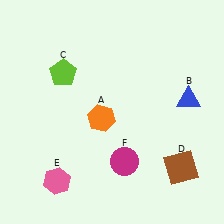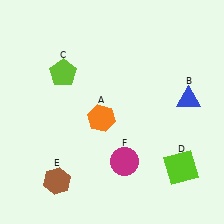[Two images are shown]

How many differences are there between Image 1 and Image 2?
There are 2 differences between the two images.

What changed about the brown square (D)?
In Image 1, D is brown. In Image 2, it changed to lime.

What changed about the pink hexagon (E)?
In Image 1, E is pink. In Image 2, it changed to brown.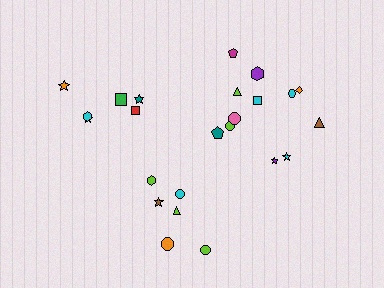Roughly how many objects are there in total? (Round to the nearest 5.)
Roughly 25 objects in total.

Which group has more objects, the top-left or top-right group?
The top-right group.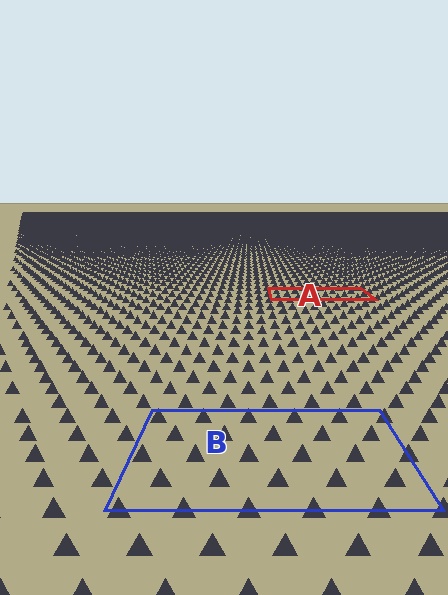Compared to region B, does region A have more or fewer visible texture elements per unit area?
Region A has more texture elements per unit area — they are packed more densely because it is farther away.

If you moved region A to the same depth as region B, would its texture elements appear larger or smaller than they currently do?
They would appear larger. At a closer depth, the same texture elements are projected at a bigger on-screen size.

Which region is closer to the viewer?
Region B is closer. The texture elements there are larger and more spread out.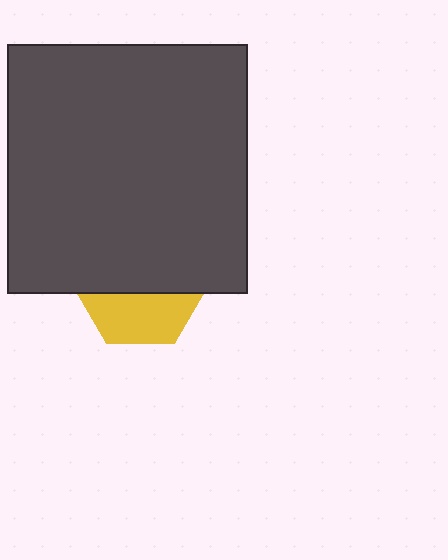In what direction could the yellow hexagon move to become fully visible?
The yellow hexagon could move down. That would shift it out from behind the dark gray rectangle entirely.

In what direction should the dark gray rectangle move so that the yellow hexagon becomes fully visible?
The dark gray rectangle should move up. That is the shortest direction to clear the overlap and leave the yellow hexagon fully visible.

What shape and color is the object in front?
The object in front is a dark gray rectangle.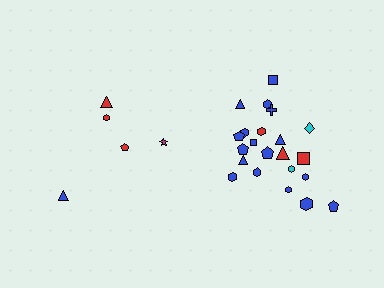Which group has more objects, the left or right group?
The right group.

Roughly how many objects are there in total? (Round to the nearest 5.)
Roughly 25 objects in total.